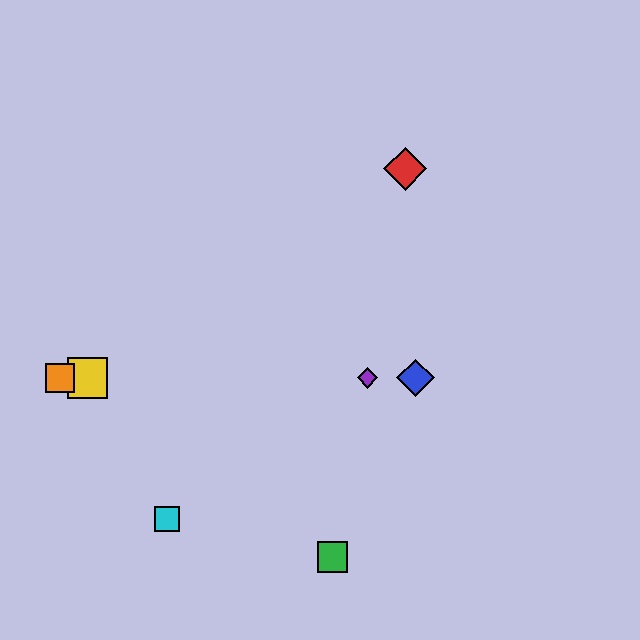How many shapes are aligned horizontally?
4 shapes (the blue diamond, the yellow square, the purple diamond, the orange square) are aligned horizontally.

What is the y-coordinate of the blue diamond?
The blue diamond is at y≈378.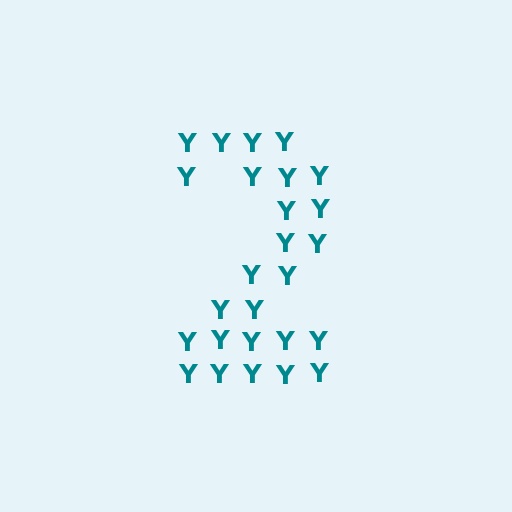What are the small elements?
The small elements are letter Y's.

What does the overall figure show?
The overall figure shows the digit 2.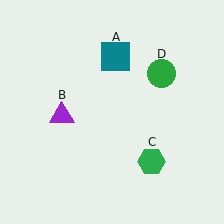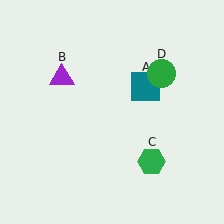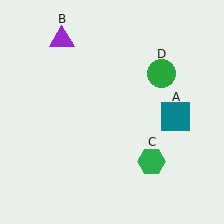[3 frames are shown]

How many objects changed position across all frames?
2 objects changed position: teal square (object A), purple triangle (object B).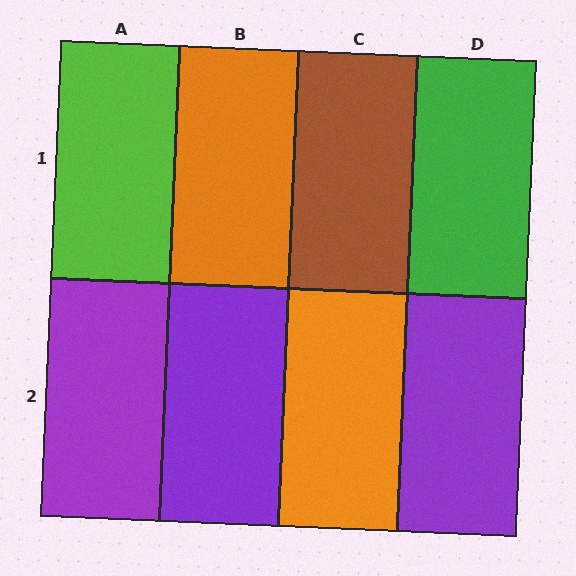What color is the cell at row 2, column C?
Orange.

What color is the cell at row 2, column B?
Purple.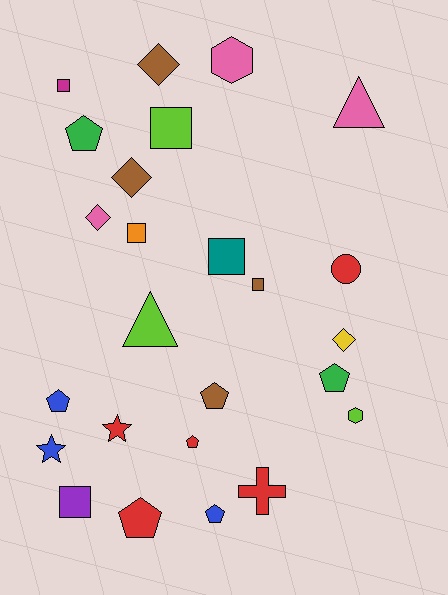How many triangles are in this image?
There are 2 triangles.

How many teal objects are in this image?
There is 1 teal object.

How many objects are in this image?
There are 25 objects.